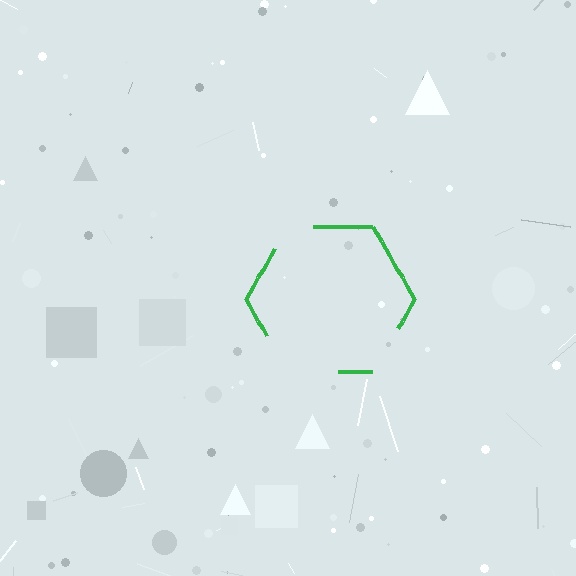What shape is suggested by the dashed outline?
The dashed outline suggests a hexagon.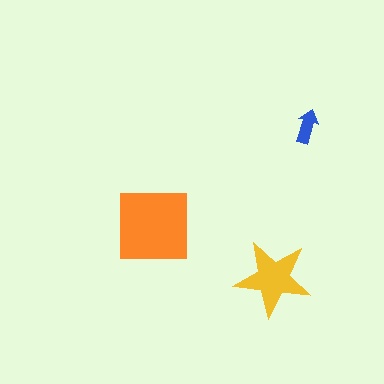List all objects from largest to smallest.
The orange square, the yellow star, the blue arrow.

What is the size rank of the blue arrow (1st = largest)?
3rd.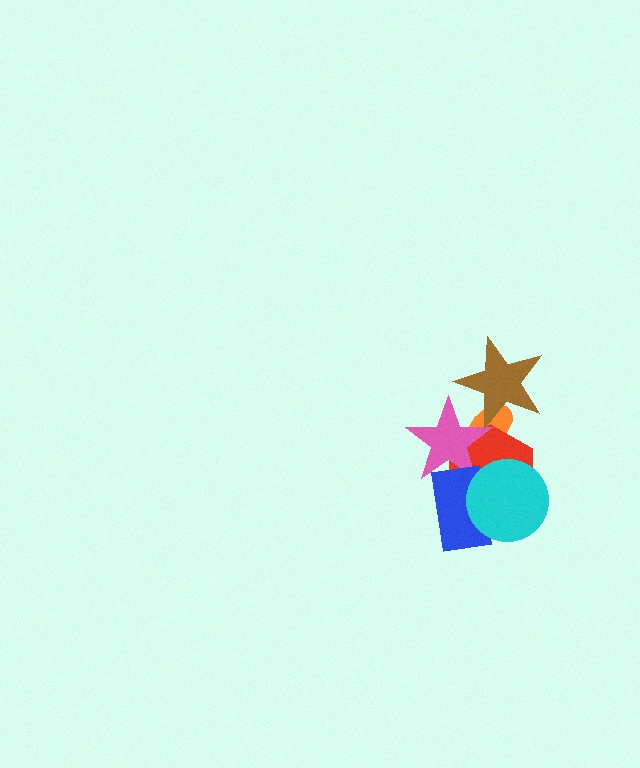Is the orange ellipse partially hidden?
Yes, it is partially covered by another shape.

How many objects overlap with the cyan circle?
2 objects overlap with the cyan circle.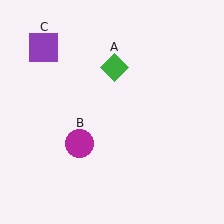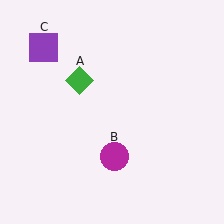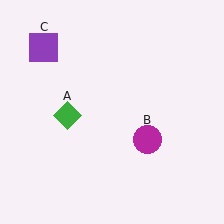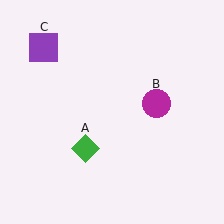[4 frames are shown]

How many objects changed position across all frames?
2 objects changed position: green diamond (object A), magenta circle (object B).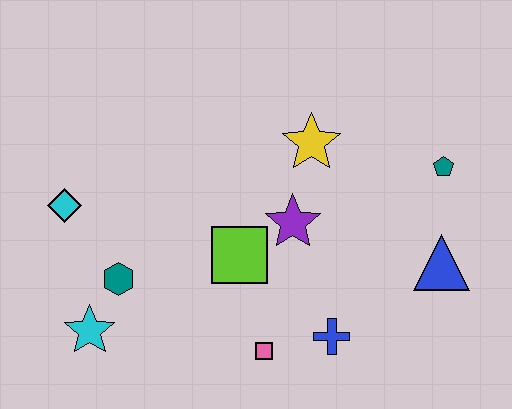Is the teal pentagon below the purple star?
No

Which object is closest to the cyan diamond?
The teal hexagon is closest to the cyan diamond.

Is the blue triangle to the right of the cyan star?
Yes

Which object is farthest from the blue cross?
The cyan diamond is farthest from the blue cross.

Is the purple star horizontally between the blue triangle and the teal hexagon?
Yes